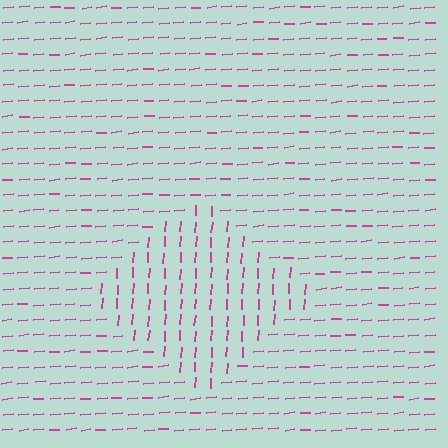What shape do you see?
I see a diamond.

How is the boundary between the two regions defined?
The boundary is defined purely by a change in line orientation (approximately 80 degrees difference). All lines are the same color and thickness.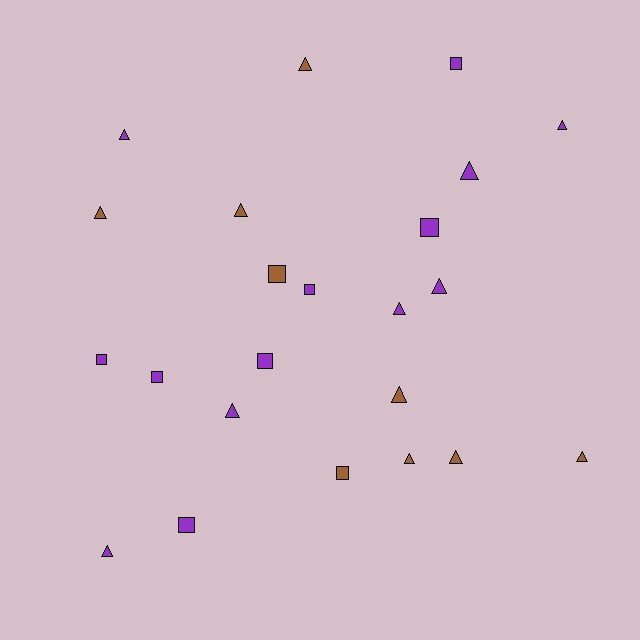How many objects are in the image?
There are 23 objects.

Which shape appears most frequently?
Triangle, with 14 objects.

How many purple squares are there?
There are 7 purple squares.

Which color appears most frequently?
Purple, with 14 objects.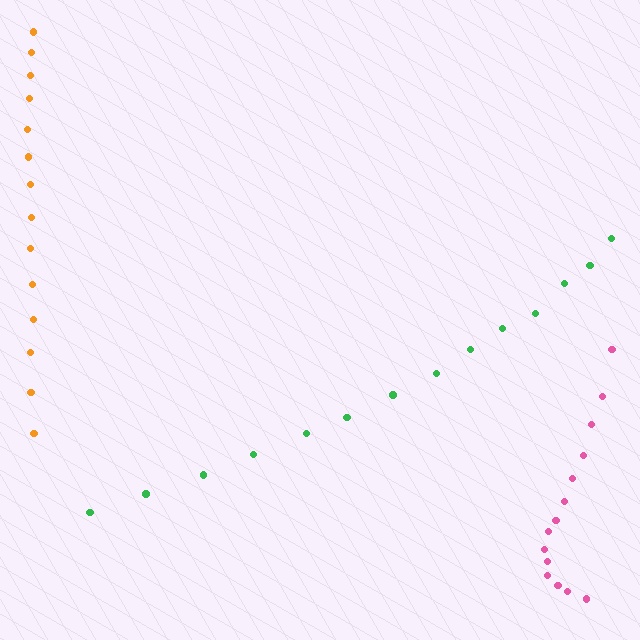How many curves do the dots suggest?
There are 3 distinct paths.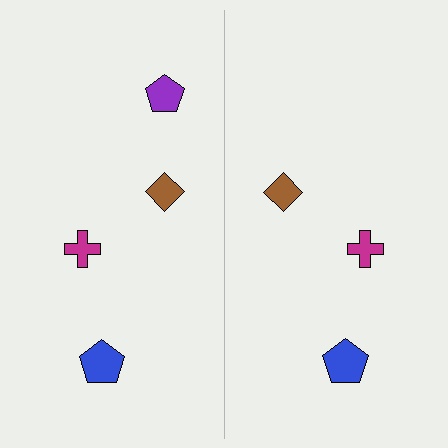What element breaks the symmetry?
A purple pentagon is missing from the right side.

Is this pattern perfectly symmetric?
No, the pattern is not perfectly symmetric. A purple pentagon is missing from the right side.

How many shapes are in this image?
There are 7 shapes in this image.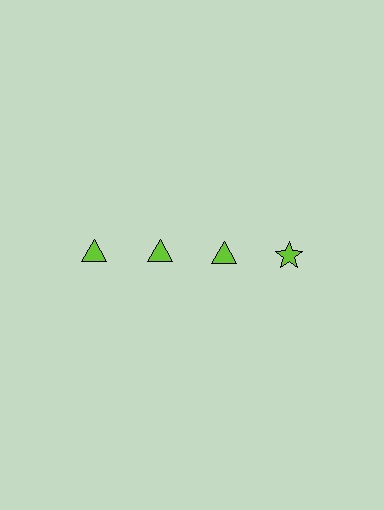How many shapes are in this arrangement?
There are 4 shapes arranged in a grid pattern.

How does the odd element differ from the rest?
It has a different shape: star instead of triangle.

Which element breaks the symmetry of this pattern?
The lime star in the top row, second from right column breaks the symmetry. All other shapes are lime triangles.